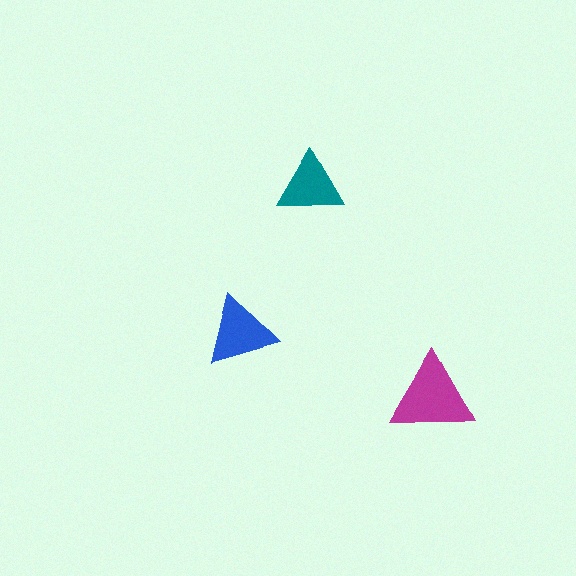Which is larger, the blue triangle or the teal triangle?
The blue one.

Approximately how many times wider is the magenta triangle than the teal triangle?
About 1.5 times wider.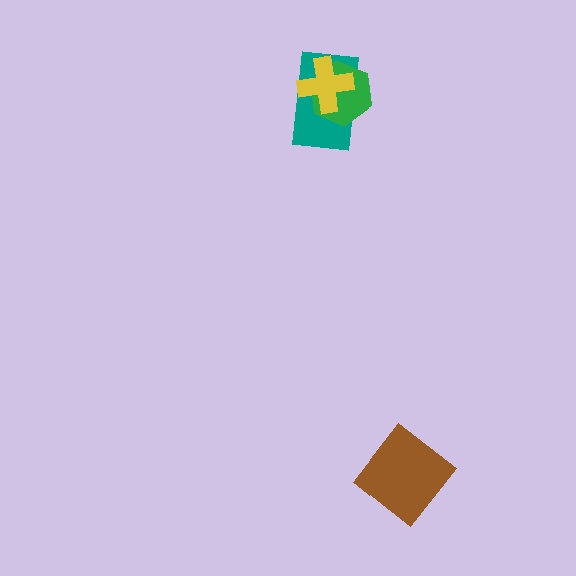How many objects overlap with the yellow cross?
2 objects overlap with the yellow cross.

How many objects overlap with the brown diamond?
0 objects overlap with the brown diamond.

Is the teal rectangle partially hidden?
Yes, it is partially covered by another shape.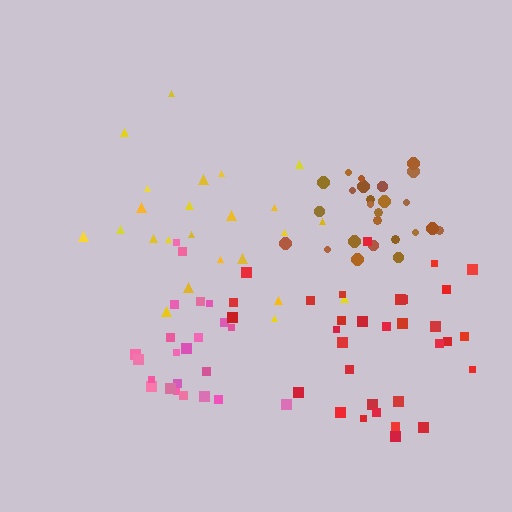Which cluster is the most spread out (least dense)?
Yellow.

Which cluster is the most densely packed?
Brown.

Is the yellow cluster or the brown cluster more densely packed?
Brown.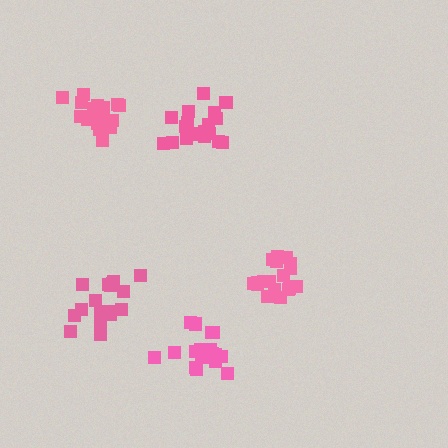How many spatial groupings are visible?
There are 5 spatial groupings.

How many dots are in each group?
Group 1: 19 dots, Group 2: 18 dots, Group 3: 19 dots, Group 4: 19 dots, Group 5: 21 dots (96 total).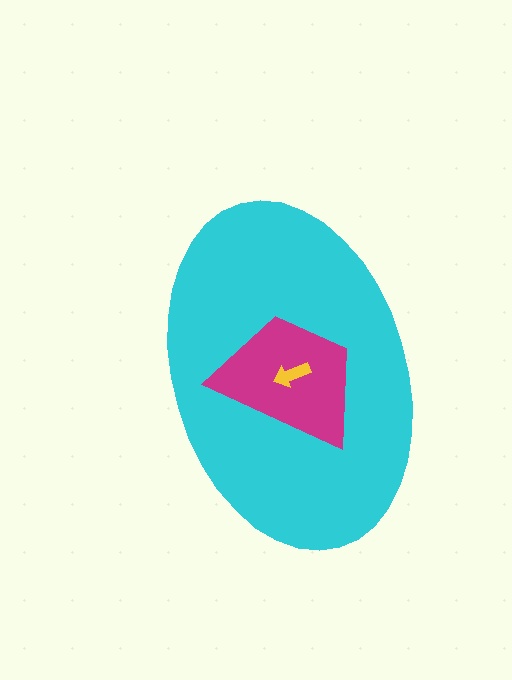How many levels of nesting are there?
3.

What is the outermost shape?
The cyan ellipse.